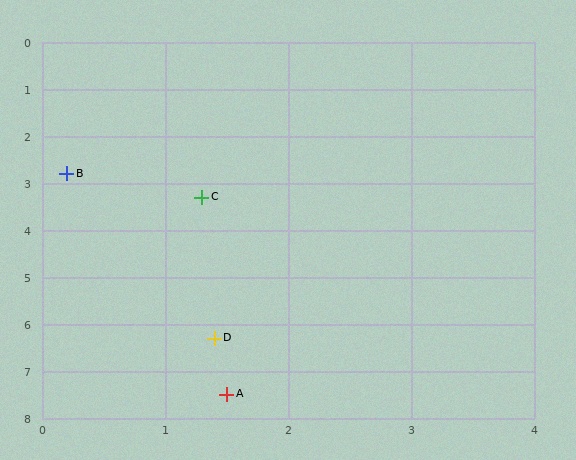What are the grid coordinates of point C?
Point C is at approximately (1.3, 3.3).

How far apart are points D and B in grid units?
Points D and B are about 3.7 grid units apart.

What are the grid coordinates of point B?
Point B is at approximately (0.2, 2.8).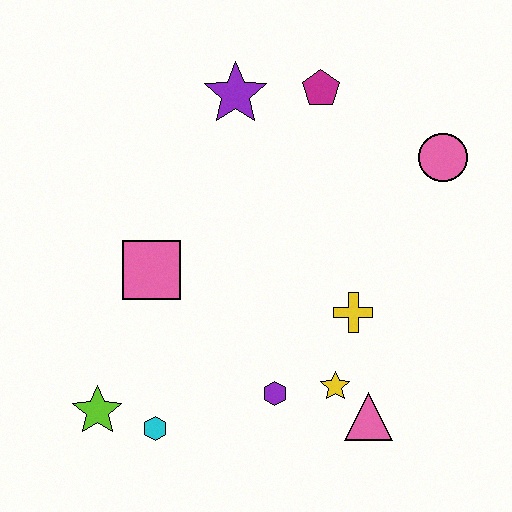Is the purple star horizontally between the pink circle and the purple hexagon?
No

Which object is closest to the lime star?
The cyan hexagon is closest to the lime star.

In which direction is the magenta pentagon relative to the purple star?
The magenta pentagon is to the right of the purple star.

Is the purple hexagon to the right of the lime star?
Yes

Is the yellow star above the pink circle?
No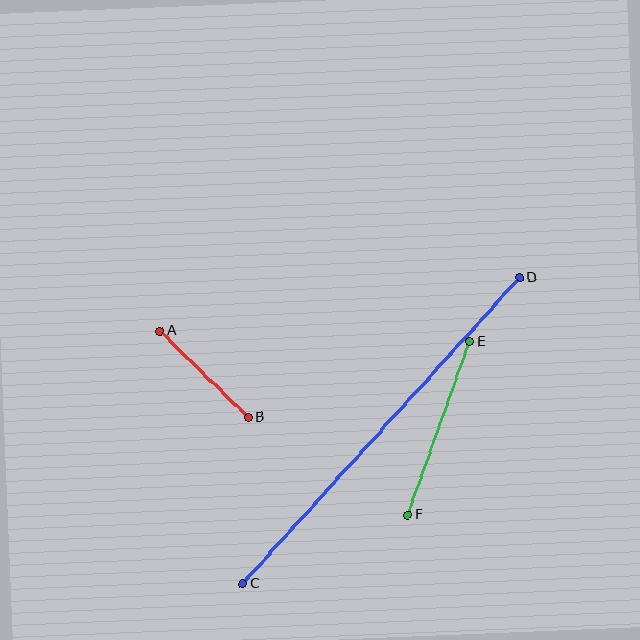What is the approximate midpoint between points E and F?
The midpoint is at approximately (439, 428) pixels.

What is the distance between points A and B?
The distance is approximately 124 pixels.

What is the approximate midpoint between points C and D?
The midpoint is at approximately (381, 431) pixels.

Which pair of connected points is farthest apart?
Points C and D are farthest apart.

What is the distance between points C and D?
The distance is approximately 413 pixels.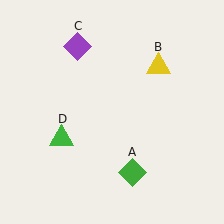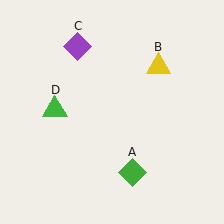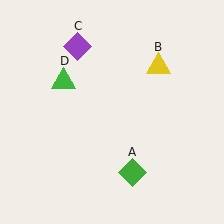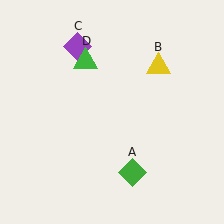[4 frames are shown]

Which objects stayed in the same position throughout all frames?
Green diamond (object A) and yellow triangle (object B) and purple diamond (object C) remained stationary.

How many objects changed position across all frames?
1 object changed position: green triangle (object D).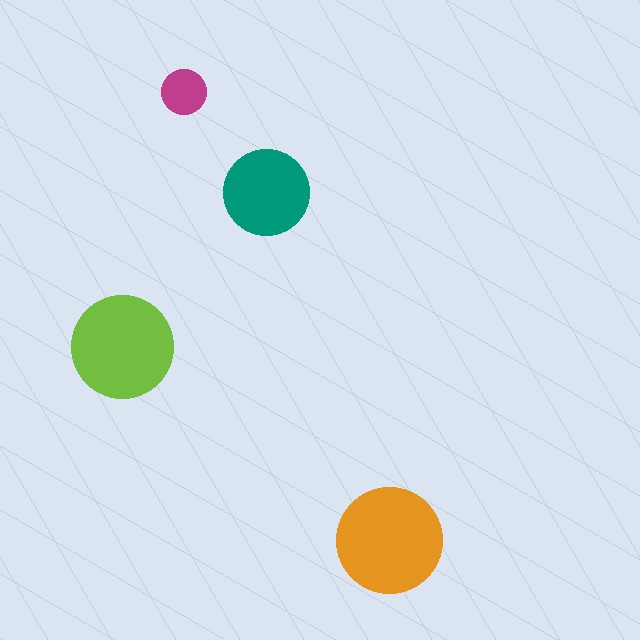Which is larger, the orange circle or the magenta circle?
The orange one.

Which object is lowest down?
The orange circle is bottommost.